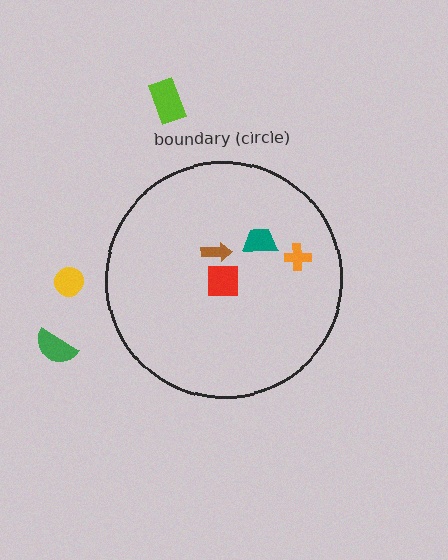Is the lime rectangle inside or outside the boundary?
Outside.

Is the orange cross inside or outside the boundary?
Inside.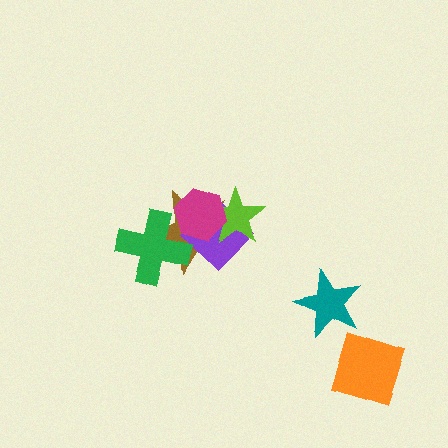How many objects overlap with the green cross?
3 objects overlap with the green cross.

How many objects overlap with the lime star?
3 objects overlap with the lime star.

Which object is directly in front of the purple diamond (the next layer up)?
The lime star is directly in front of the purple diamond.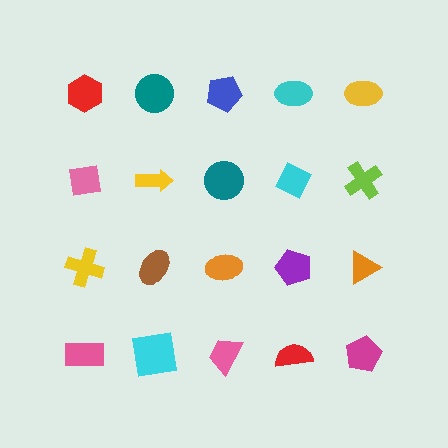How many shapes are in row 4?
5 shapes.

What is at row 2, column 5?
A lime cross.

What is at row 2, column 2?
A yellow arrow.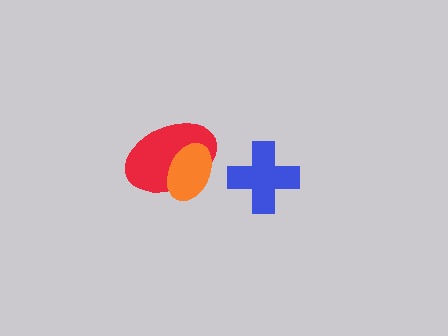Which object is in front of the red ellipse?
The orange ellipse is in front of the red ellipse.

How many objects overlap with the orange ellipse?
1 object overlaps with the orange ellipse.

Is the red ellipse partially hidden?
Yes, it is partially covered by another shape.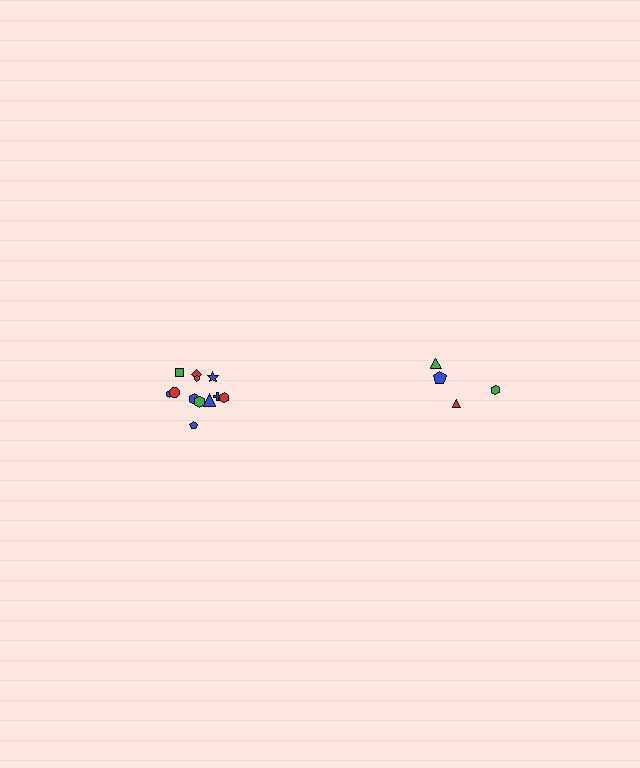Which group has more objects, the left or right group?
The left group.